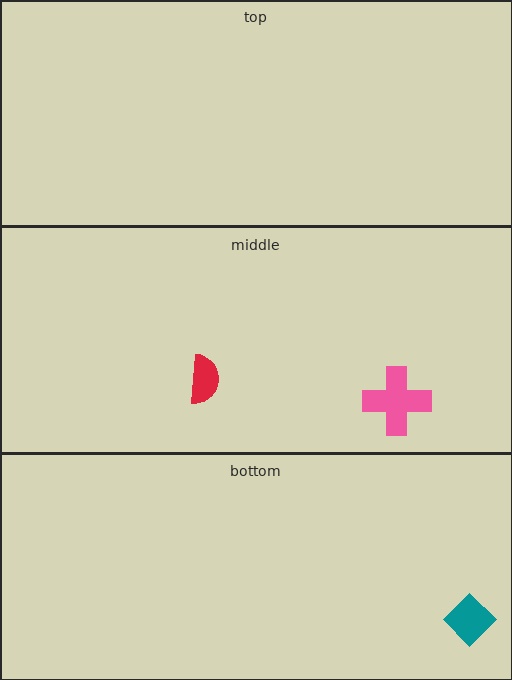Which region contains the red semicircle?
The middle region.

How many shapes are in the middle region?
2.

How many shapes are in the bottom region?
1.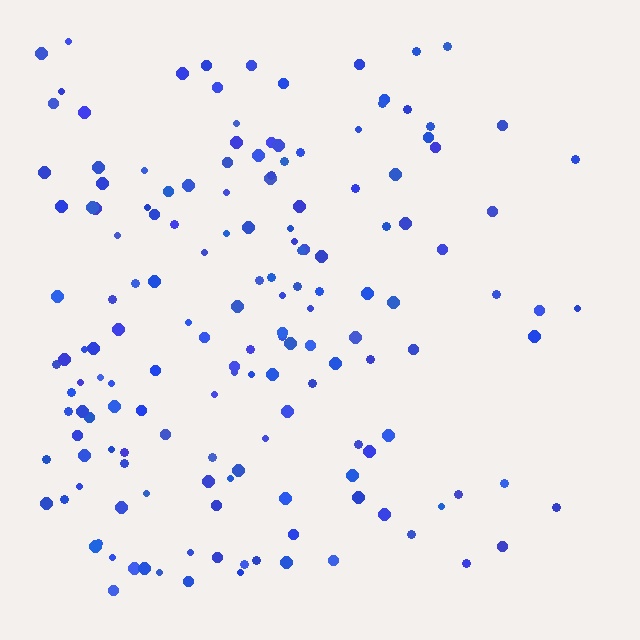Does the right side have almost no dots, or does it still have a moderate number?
Still a moderate number, just noticeably fewer than the left.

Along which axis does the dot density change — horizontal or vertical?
Horizontal.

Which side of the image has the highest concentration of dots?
The left.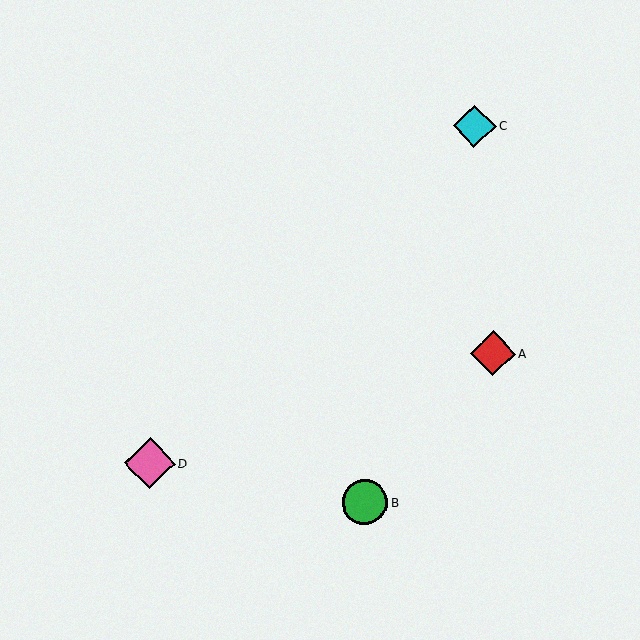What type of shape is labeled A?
Shape A is a red diamond.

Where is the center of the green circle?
The center of the green circle is at (365, 503).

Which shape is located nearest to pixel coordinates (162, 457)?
The pink diamond (labeled D) at (150, 463) is nearest to that location.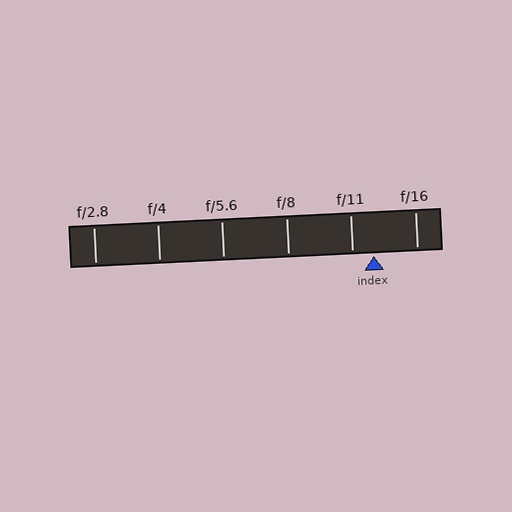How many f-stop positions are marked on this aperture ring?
There are 6 f-stop positions marked.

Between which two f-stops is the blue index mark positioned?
The index mark is between f/11 and f/16.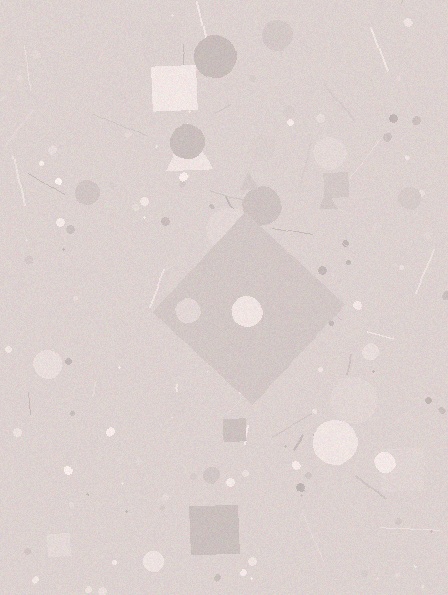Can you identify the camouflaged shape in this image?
The camouflaged shape is a diamond.